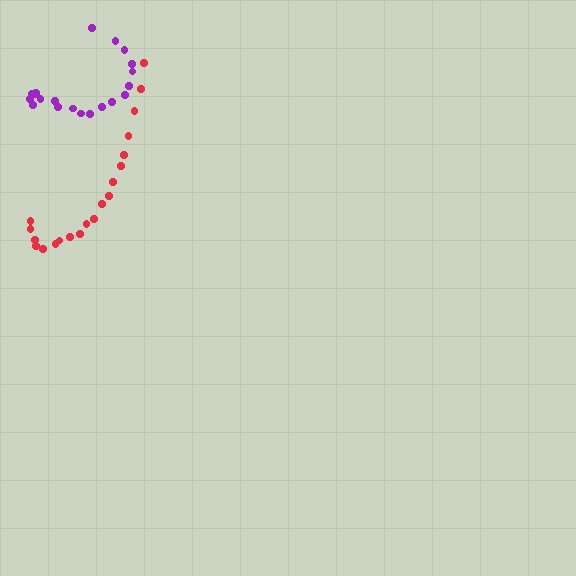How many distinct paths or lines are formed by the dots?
There are 2 distinct paths.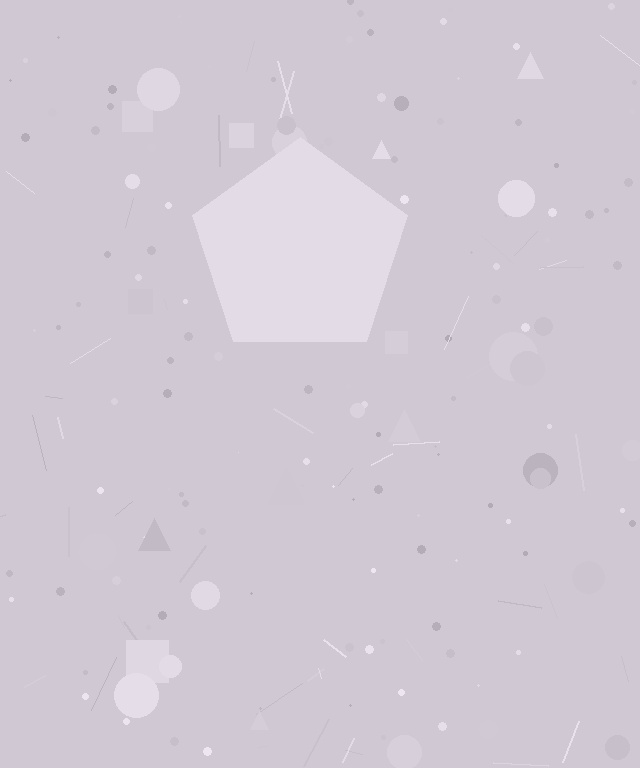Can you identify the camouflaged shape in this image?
The camouflaged shape is a pentagon.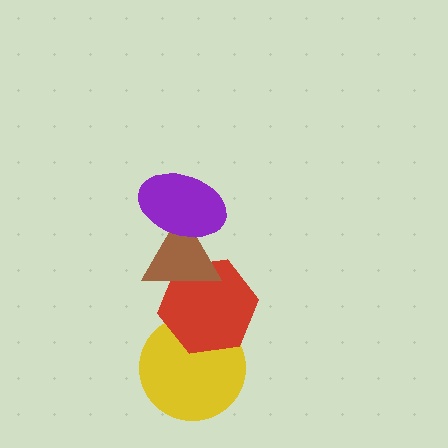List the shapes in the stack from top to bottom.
From top to bottom: the purple ellipse, the brown triangle, the red hexagon, the yellow circle.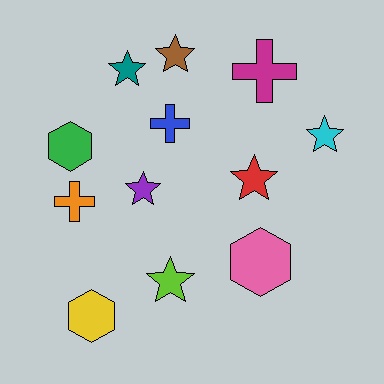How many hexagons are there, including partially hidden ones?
There are 3 hexagons.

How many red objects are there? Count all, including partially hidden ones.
There is 1 red object.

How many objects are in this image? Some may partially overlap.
There are 12 objects.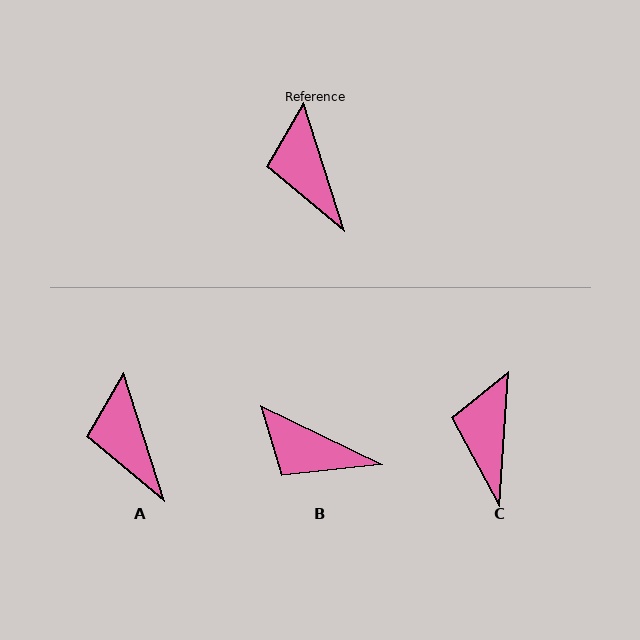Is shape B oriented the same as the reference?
No, it is off by about 46 degrees.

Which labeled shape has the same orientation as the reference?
A.